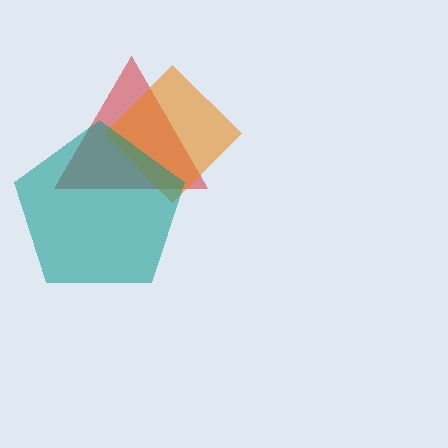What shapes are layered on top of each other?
The layered shapes are: a red triangle, an orange diamond, a teal pentagon.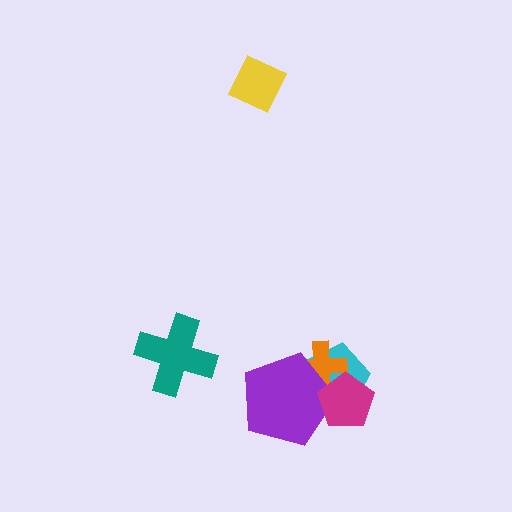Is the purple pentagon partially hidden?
Yes, it is partially covered by another shape.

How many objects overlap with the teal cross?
0 objects overlap with the teal cross.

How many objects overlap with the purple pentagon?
3 objects overlap with the purple pentagon.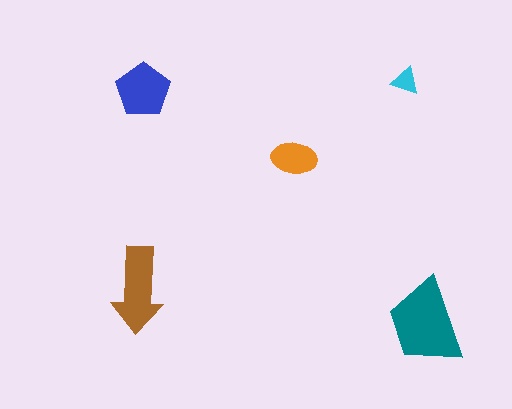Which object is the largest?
The teal trapezoid.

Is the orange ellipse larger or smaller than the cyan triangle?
Larger.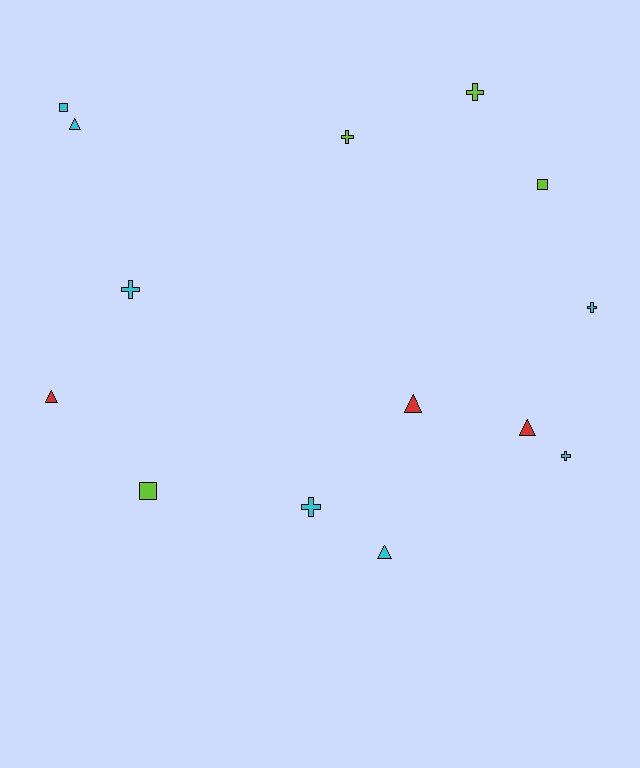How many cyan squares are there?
There is 1 cyan square.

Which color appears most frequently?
Cyan, with 7 objects.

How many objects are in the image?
There are 14 objects.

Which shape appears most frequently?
Cross, with 6 objects.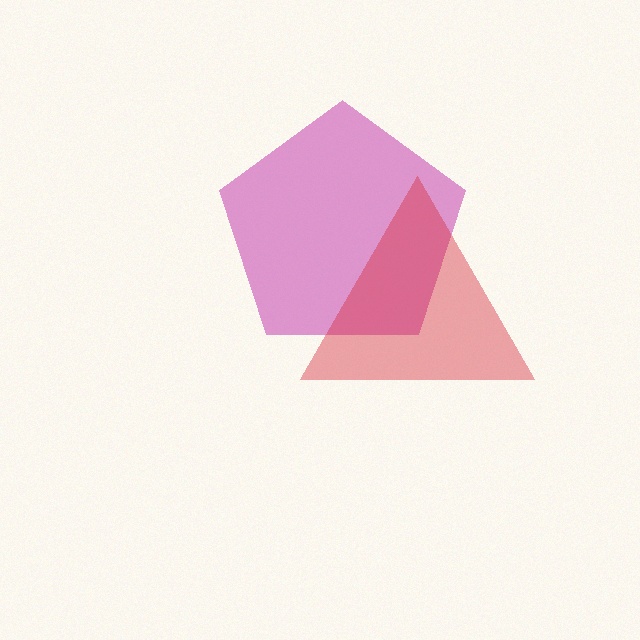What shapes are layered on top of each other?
The layered shapes are: a magenta pentagon, a red triangle.